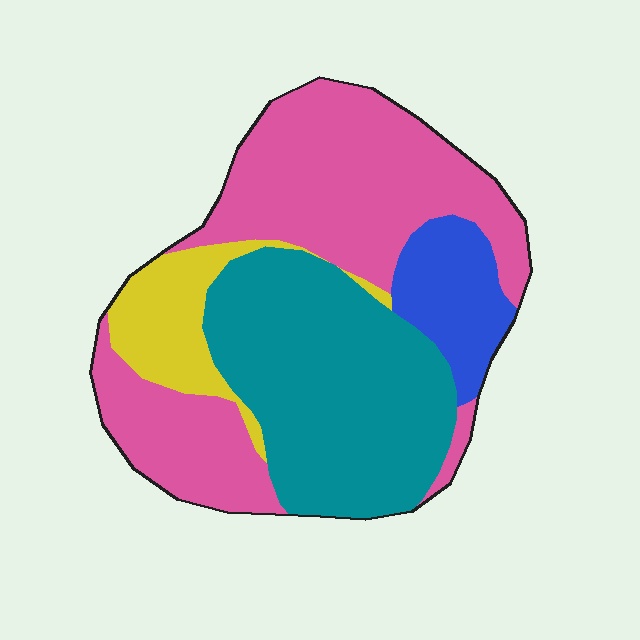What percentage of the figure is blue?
Blue covers roughly 10% of the figure.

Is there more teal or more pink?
Pink.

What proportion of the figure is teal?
Teal covers 35% of the figure.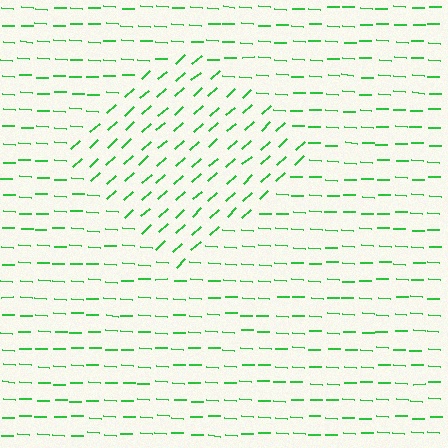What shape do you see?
I see a diamond.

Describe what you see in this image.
The image is filled with small green line segments. A diamond region in the image has lines oriented differently from the surrounding lines, creating a visible texture boundary.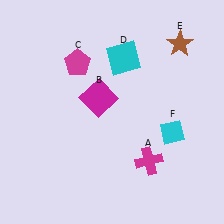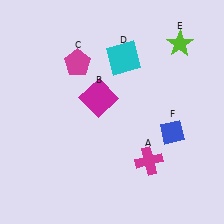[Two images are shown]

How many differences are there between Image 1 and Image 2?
There are 2 differences between the two images.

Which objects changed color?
E changed from brown to lime. F changed from cyan to blue.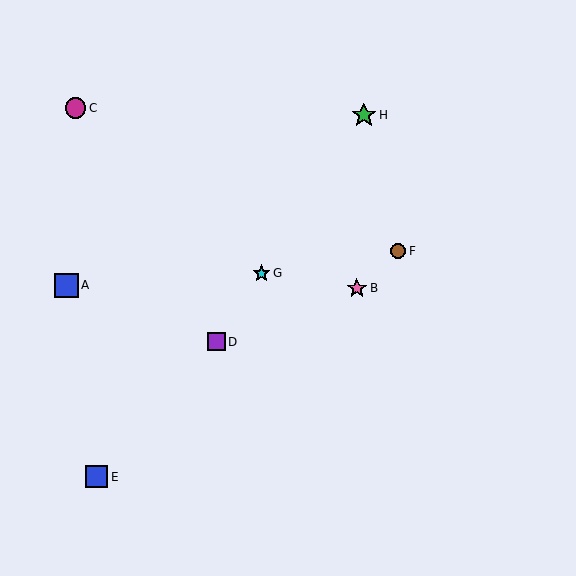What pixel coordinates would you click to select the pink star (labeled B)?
Click at (357, 288) to select the pink star B.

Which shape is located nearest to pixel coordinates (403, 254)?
The brown circle (labeled F) at (398, 251) is nearest to that location.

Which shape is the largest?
The green star (labeled H) is the largest.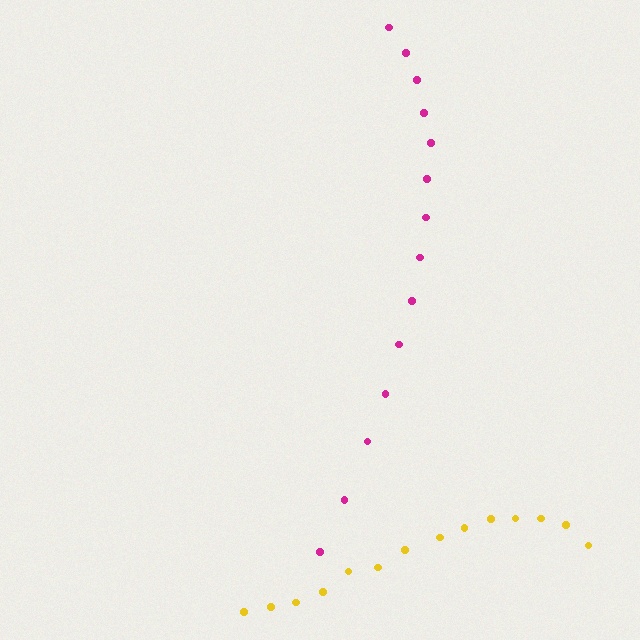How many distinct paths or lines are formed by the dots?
There are 2 distinct paths.